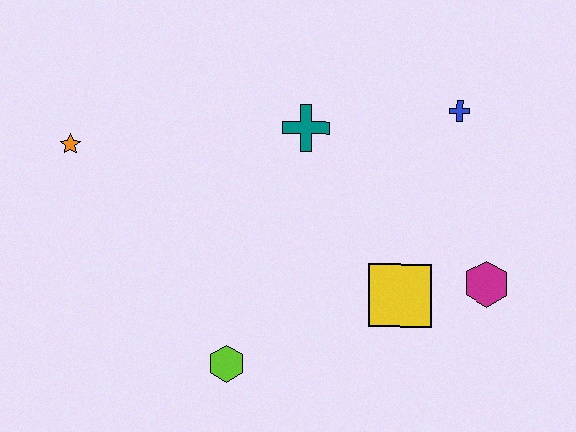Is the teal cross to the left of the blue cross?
Yes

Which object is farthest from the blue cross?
The orange star is farthest from the blue cross.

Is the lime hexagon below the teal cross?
Yes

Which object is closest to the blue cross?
The teal cross is closest to the blue cross.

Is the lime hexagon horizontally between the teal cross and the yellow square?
No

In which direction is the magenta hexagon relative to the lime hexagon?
The magenta hexagon is to the right of the lime hexagon.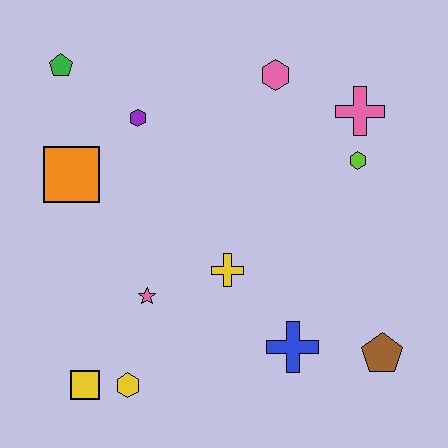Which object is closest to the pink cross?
The lime hexagon is closest to the pink cross.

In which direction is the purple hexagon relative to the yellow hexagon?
The purple hexagon is above the yellow hexagon.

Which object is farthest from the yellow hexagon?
The pink cross is farthest from the yellow hexagon.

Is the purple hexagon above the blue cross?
Yes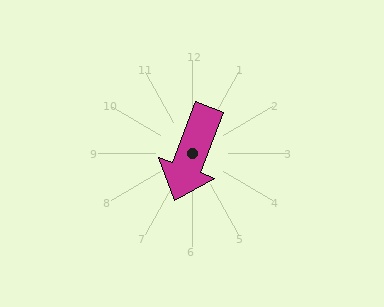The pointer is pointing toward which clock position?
Roughly 7 o'clock.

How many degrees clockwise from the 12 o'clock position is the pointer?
Approximately 201 degrees.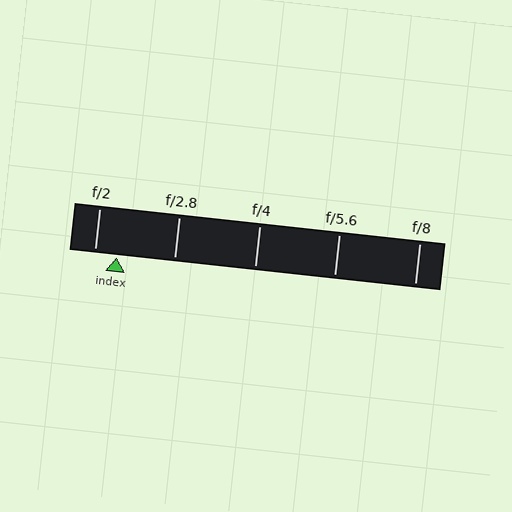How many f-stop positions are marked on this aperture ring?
There are 5 f-stop positions marked.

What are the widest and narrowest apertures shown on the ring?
The widest aperture shown is f/2 and the narrowest is f/8.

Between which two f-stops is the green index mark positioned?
The index mark is between f/2 and f/2.8.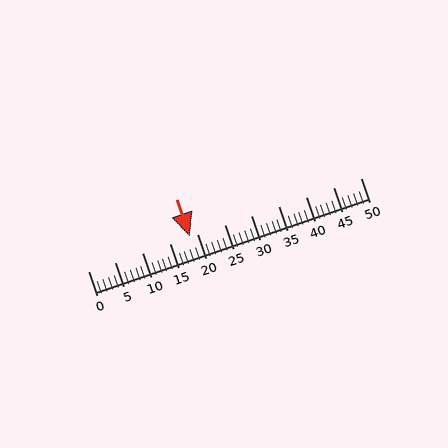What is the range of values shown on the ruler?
The ruler shows values from 0 to 50.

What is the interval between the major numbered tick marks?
The major tick marks are spaced 5 units apart.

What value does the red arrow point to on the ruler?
The red arrow points to approximately 19.